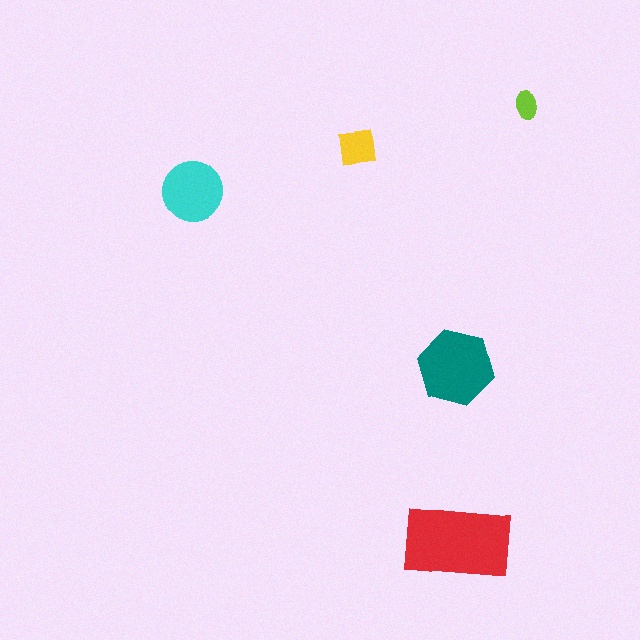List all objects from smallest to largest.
The lime ellipse, the yellow square, the cyan circle, the teal hexagon, the red rectangle.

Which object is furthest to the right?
The lime ellipse is rightmost.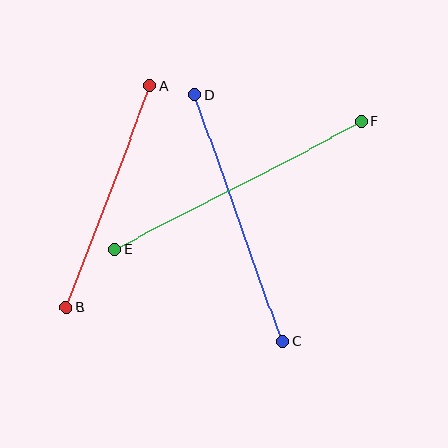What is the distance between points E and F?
The distance is approximately 278 pixels.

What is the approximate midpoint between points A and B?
The midpoint is at approximately (108, 197) pixels.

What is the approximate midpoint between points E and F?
The midpoint is at approximately (238, 185) pixels.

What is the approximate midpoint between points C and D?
The midpoint is at approximately (239, 218) pixels.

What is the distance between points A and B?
The distance is approximately 236 pixels.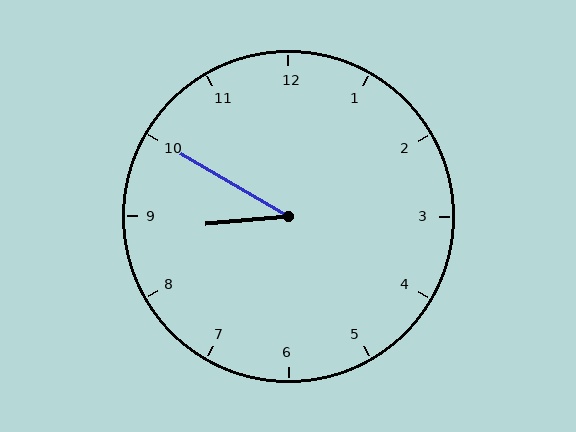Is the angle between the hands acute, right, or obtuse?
It is acute.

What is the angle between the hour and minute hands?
Approximately 35 degrees.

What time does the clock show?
8:50.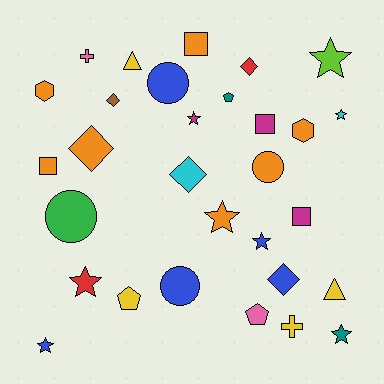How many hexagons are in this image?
There are 2 hexagons.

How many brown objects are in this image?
There is 1 brown object.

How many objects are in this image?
There are 30 objects.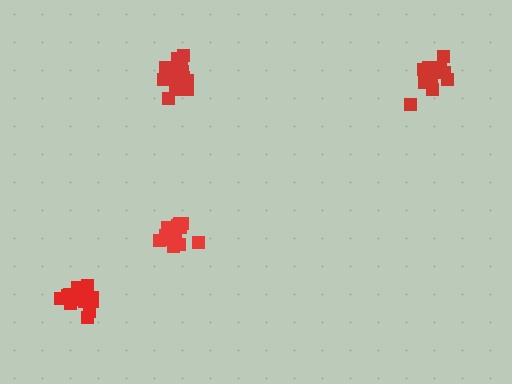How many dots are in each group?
Group 1: 14 dots, Group 2: 14 dots, Group 3: 16 dots, Group 4: 12 dots (56 total).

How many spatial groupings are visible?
There are 4 spatial groupings.